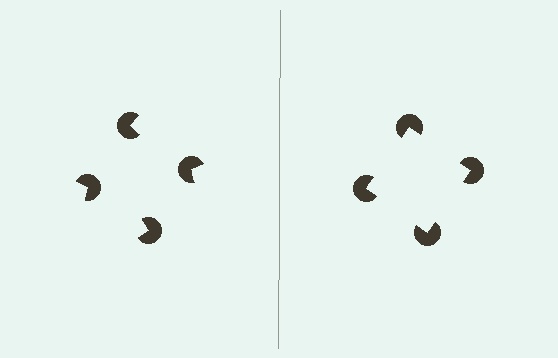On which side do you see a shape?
An illusory square appears on the right side. On the left side the wedge cuts are rotated, so no coherent shape forms.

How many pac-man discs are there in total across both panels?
8 — 4 on each side.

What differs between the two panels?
The pac-man discs are positioned identically on both sides; only the wedge orientations differ. On the right they align to a square; on the left they are misaligned.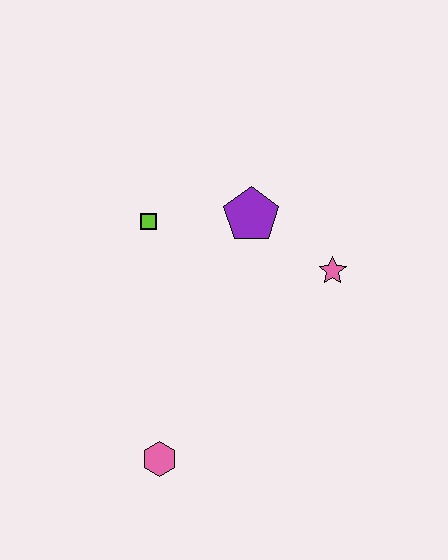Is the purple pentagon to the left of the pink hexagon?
No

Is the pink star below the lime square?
Yes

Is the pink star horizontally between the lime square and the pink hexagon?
No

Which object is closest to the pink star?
The purple pentagon is closest to the pink star.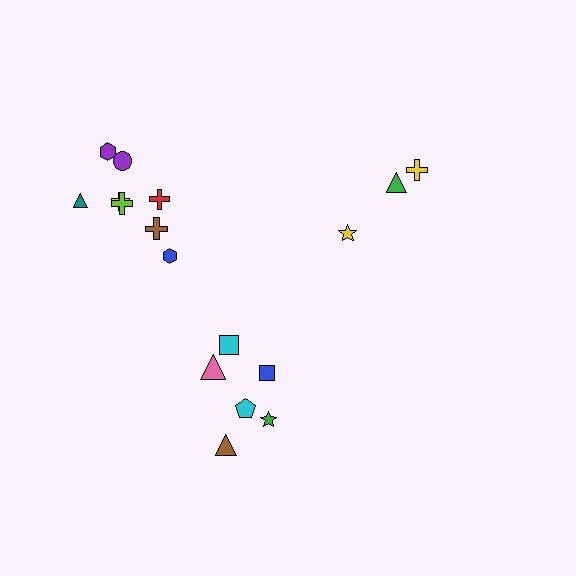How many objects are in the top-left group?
There are 8 objects.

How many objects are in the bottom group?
There are 6 objects.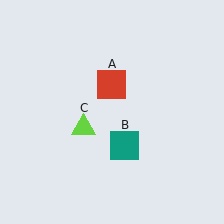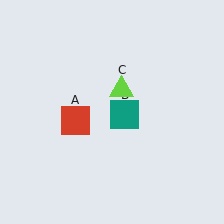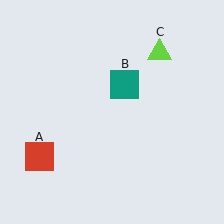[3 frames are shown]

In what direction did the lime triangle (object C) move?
The lime triangle (object C) moved up and to the right.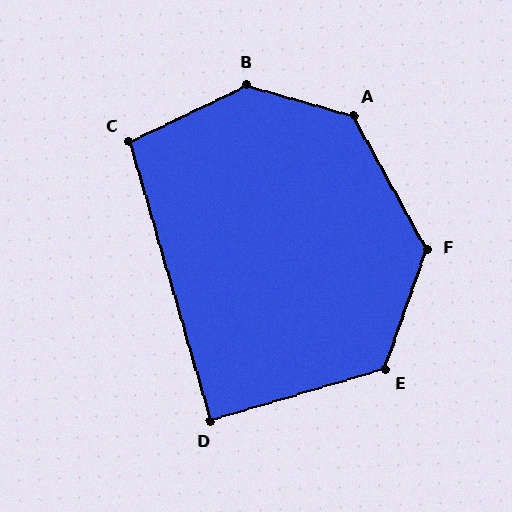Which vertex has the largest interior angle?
B, at approximately 138 degrees.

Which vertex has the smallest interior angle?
D, at approximately 90 degrees.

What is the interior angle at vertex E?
Approximately 126 degrees (obtuse).